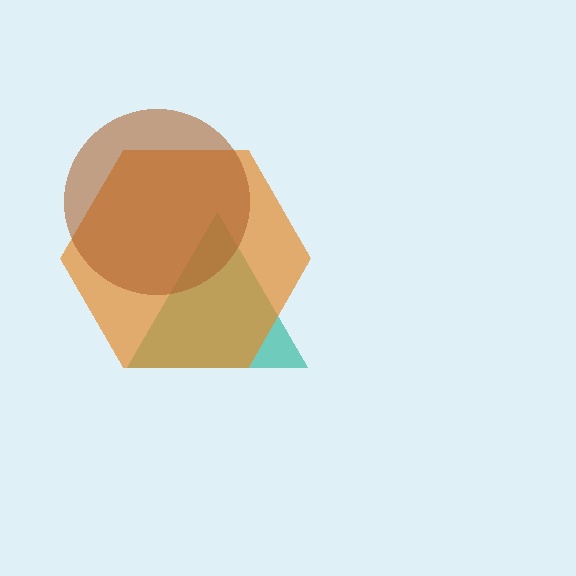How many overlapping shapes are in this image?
There are 3 overlapping shapes in the image.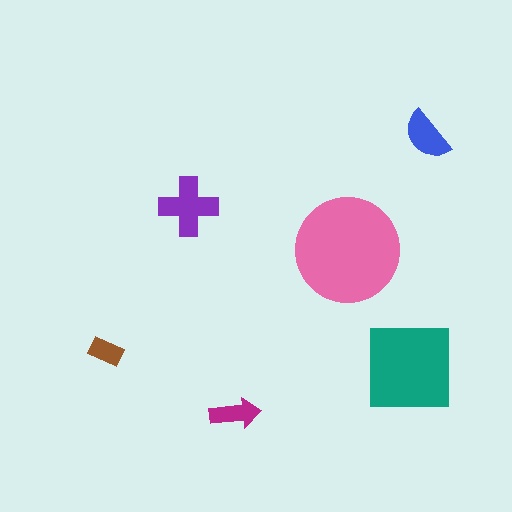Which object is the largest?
The pink circle.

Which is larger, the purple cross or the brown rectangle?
The purple cross.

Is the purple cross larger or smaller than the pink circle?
Smaller.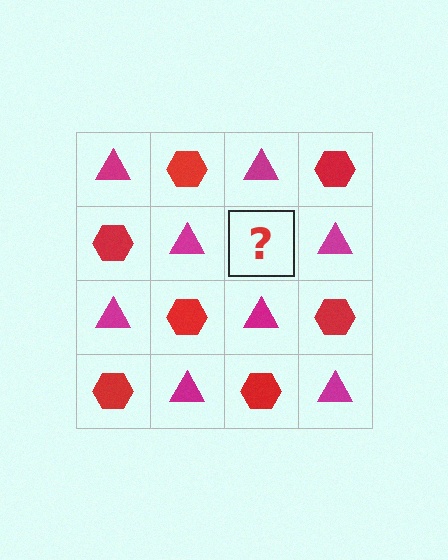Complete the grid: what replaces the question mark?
The question mark should be replaced with a red hexagon.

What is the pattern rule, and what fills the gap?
The rule is that it alternates magenta triangle and red hexagon in a checkerboard pattern. The gap should be filled with a red hexagon.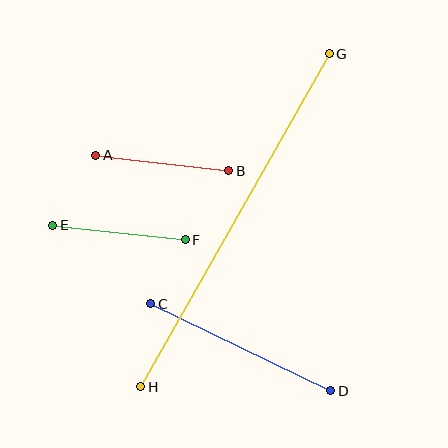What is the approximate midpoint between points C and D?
The midpoint is at approximately (241, 347) pixels.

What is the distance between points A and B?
The distance is approximately 134 pixels.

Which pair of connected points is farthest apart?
Points G and H are farthest apart.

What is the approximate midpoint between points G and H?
The midpoint is at approximately (235, 220) pixels.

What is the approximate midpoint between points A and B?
The midpoint is at approximately (162, 163) pixels.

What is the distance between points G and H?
The distance is approximately 383 pixels.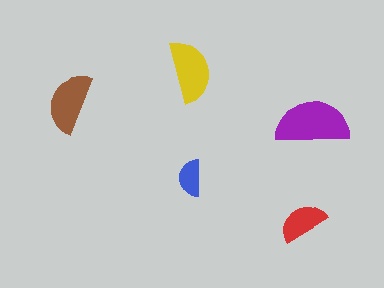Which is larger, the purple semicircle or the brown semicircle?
The purple one.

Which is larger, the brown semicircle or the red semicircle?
The brown one.